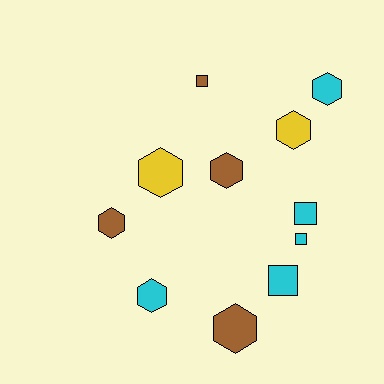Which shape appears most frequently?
Hexagon, with 7 objects.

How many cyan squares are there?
There are 3 cyan squares.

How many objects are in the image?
There are 11 objects.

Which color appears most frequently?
Cyan, with 5 objects.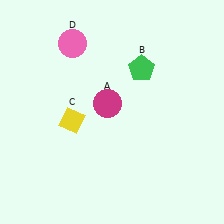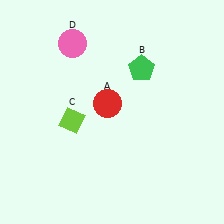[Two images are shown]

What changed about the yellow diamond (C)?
In Image 1, C is yellow. In Image 2, it changed to lime.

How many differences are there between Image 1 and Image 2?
There are 2 differences between the two images.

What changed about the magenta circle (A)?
In Image 1, A is magenta. In Image 2, it changed to red.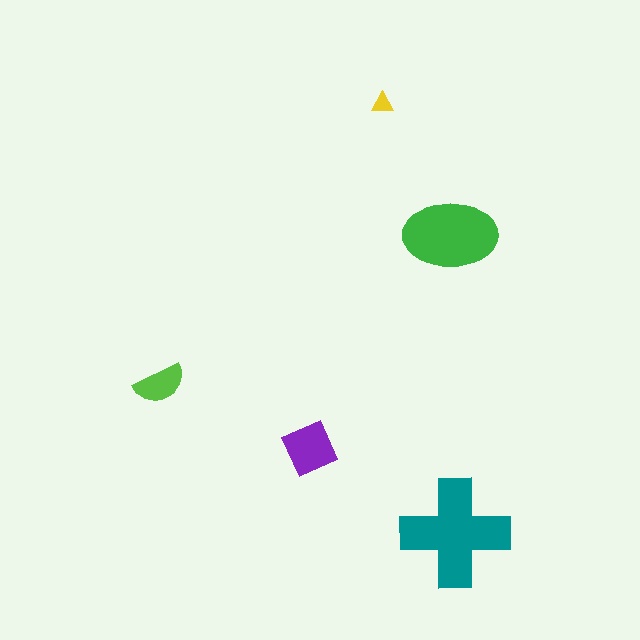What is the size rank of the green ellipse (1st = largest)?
2nd.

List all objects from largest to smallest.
The teal cross, the green ellipse, the purple square, the lime semicircle, the yellow triangle.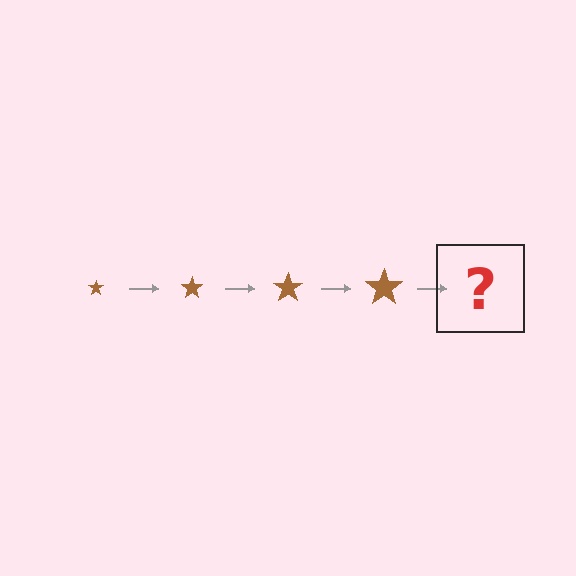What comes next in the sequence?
The next element should be a brown star, larger than the previous one.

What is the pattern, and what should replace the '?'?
The pattern is that the star gets progressively larger each step. The '?' should be a brown star, larger than the previous one.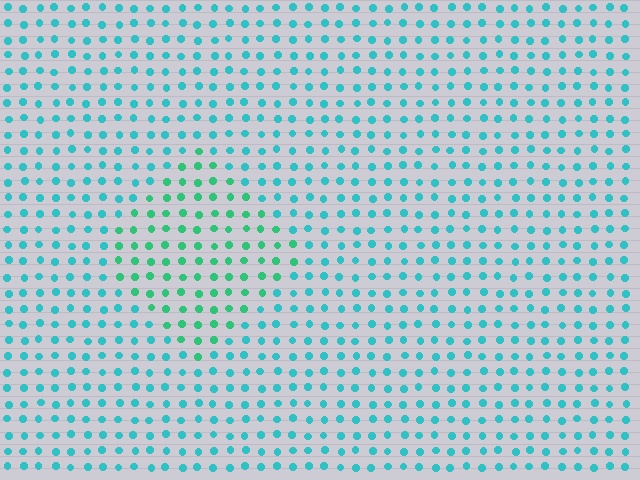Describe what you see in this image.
The image is filled with small cyan elements in a uniform arrangement. A diamond-shaped region is visible where the elements are tinted to a slightly different hue, forming a subtle color boundary.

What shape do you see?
I see a diamond.